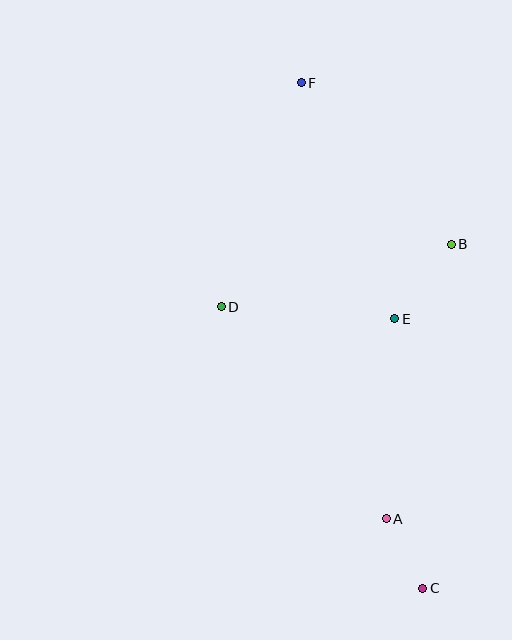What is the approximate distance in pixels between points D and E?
The distance between D and E is approximately 174 pixels.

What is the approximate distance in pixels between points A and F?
The distance between A and F is approximately 444 pixels.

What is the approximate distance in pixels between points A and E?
The distance between A and E is approximately 200 pixels.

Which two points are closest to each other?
Points A and C are closest to each other.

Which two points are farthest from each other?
Points C and F are farthest from each other.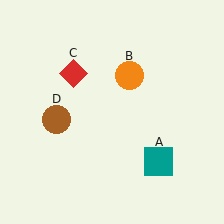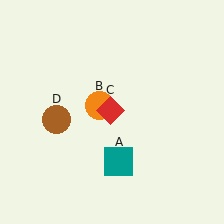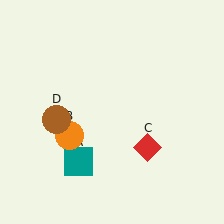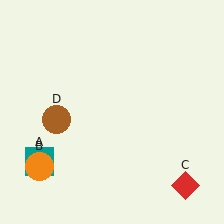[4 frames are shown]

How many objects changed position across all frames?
3 objects changed position: teal square (object A), orange circle (object B), red diamond (object C).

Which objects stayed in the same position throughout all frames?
Brown circle (object D) remained stationary.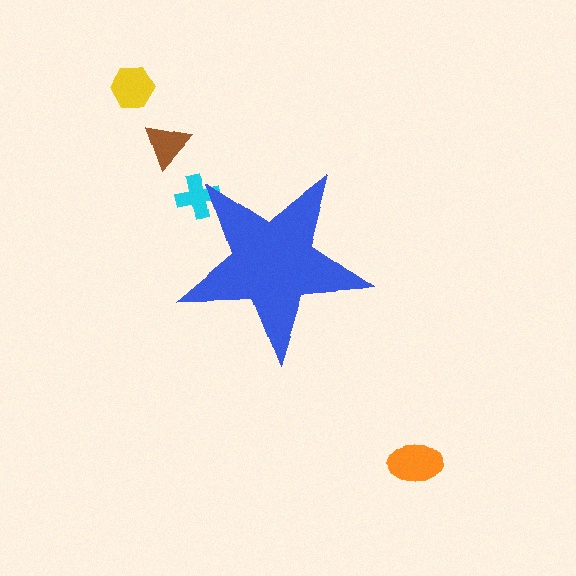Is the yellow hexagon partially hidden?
No, the yellow hexagon is fully visible.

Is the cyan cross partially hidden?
Yes, the cyan cross is partially hidden behind the blue star.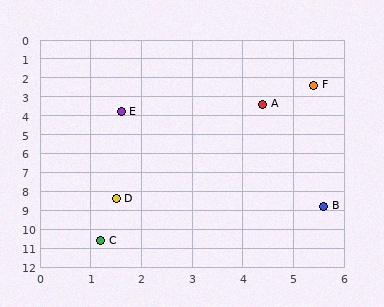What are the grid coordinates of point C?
Point C is at approximately (1.2, 10.6).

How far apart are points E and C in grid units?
Points E and C are about 6.8 grid units apart.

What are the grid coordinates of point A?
Point A is at approximately (4.4, 3.4).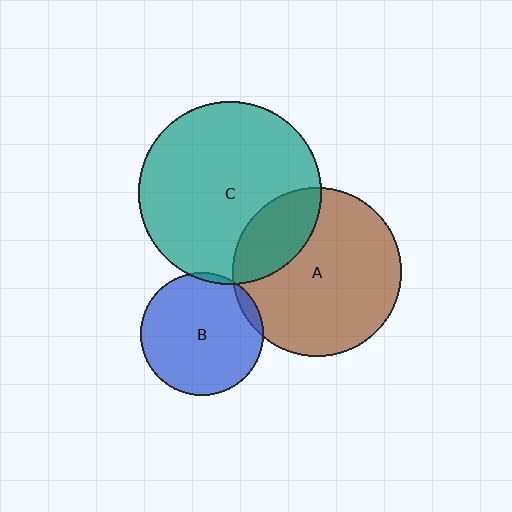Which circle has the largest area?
Circle C (teal).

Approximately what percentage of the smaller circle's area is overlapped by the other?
Approximately 5%.